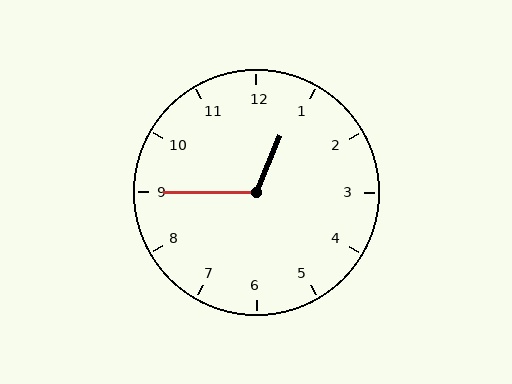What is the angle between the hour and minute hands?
Approximately 112 degrees.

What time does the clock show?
12:45.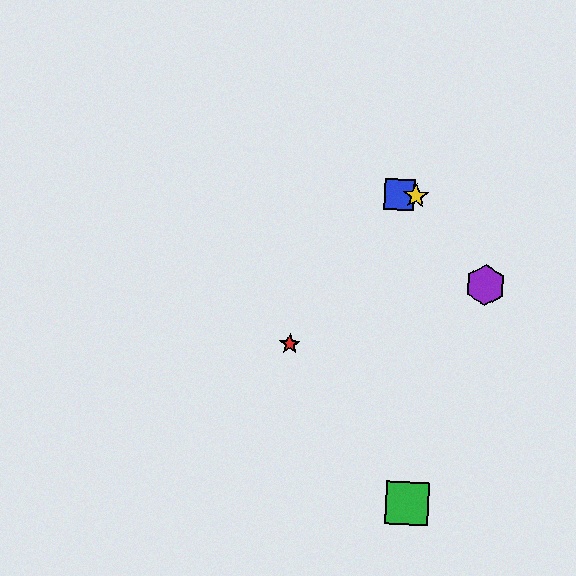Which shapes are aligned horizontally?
The blue square, the yellow star are aligned horizontally.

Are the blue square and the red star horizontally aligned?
No, the blue square is at y≈195 and the red star is at y≈344.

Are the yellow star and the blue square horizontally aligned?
Yes, both are at y≈196.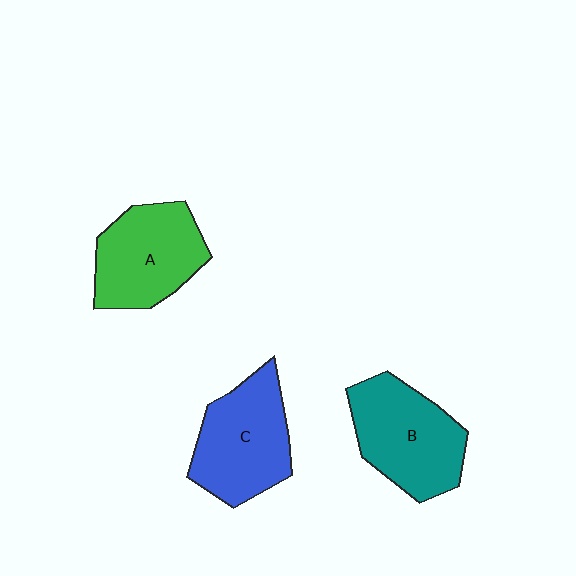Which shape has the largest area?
Shape B (teal).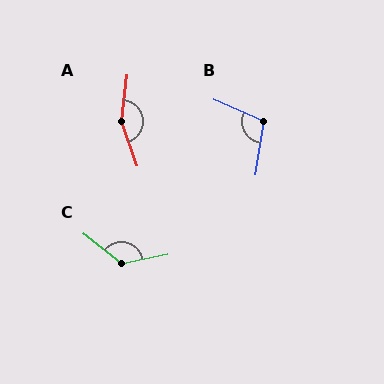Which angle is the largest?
A, at approximately 154 degrees.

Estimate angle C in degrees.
Approximately 130 degrees.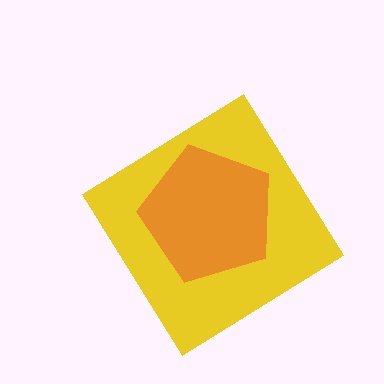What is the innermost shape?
The orange pentagon.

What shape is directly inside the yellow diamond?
The orange pentagon.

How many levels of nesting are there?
2.